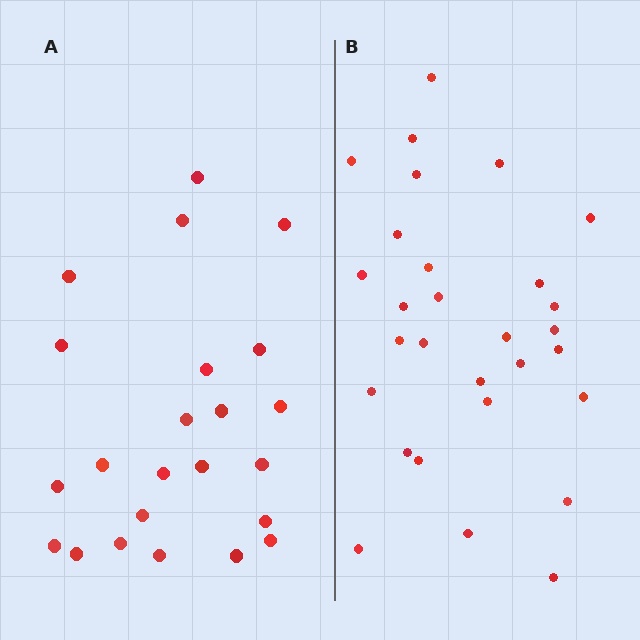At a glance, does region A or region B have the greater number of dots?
Region B (the right region) has more dots.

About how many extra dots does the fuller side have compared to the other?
Region B has about 6 more dots than region A.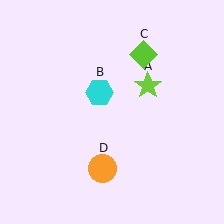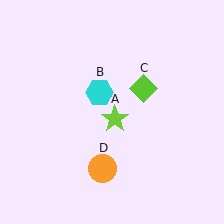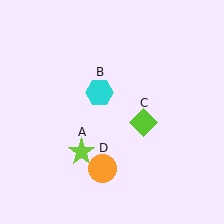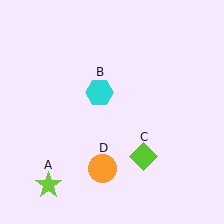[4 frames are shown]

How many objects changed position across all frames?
2 objects changed position: lime star (object A), lime diamond (object C).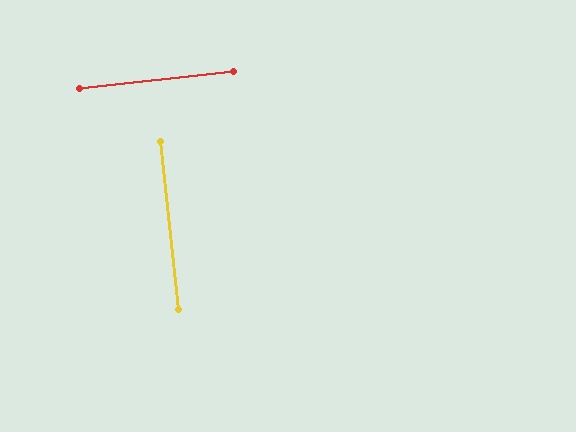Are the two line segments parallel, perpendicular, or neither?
Perpendicular — they meet at approximately 90°.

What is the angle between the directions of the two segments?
Approximately 90 degrees.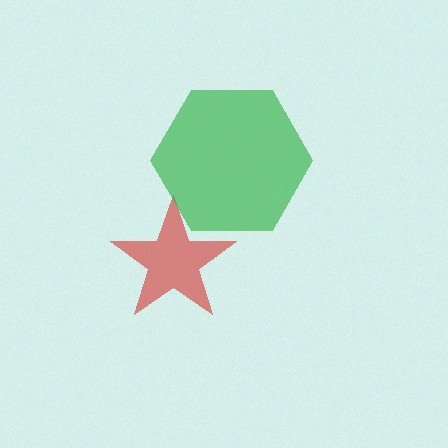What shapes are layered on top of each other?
The layered shapes are: a red star, a green hexagon.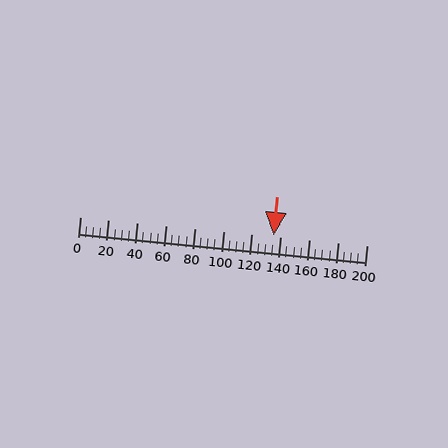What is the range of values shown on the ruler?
The ruler shows values from 0 to 200.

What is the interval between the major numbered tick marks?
The major tick marks are spaced 20 units apart.